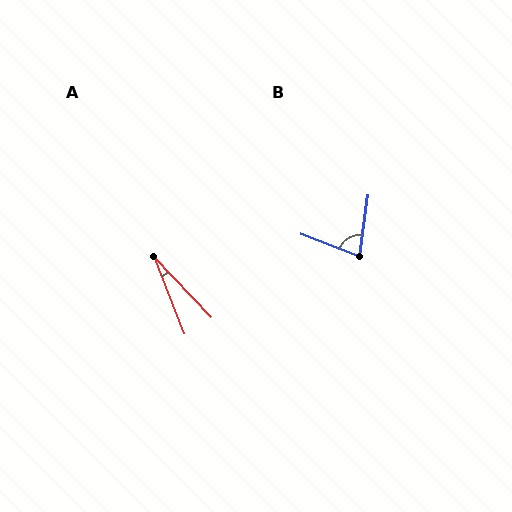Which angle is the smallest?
A, at approximately 22 degrees.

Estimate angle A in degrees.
Approximately 22 degrees.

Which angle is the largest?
B, at approximately 77 degrees.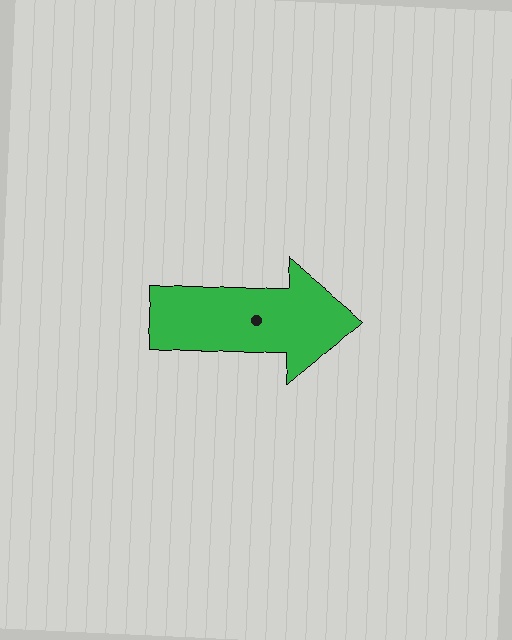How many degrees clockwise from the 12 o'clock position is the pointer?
Approximately 88 degrees.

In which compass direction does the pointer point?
East.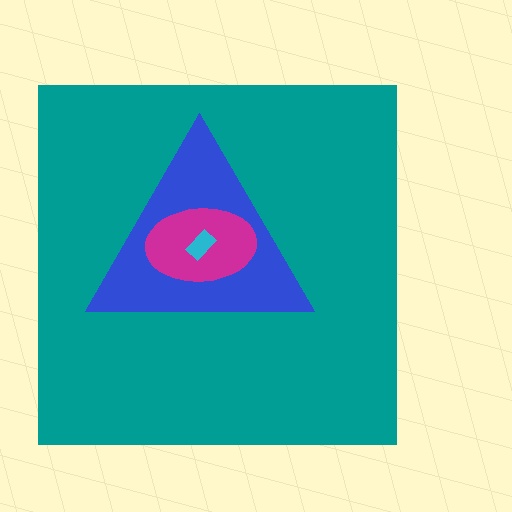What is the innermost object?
The cyan rectangle.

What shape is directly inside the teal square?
The blue triangle.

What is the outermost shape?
The teal square.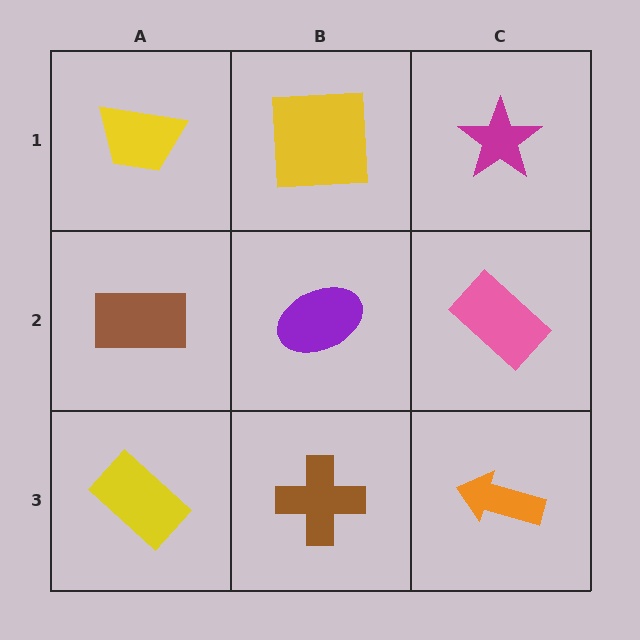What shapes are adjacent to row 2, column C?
A magenta star (row 1, column C), an orange arrow (row 3, column C), a purple ellipse (row 2, column B).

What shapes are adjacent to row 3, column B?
A purple ellipse (row 2, column B), a yellow rectangle (row 3, column A), an orange arrow (row 3, column C).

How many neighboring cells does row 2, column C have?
3.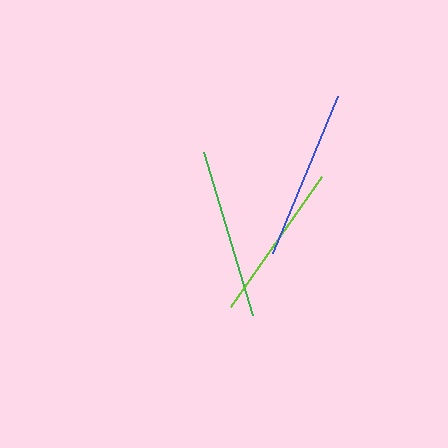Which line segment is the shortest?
The lime line is the shortest at approximately 159 pixels.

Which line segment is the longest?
The green line is the longest at approximately 171 pixels.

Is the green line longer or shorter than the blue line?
The green line is longer than the blue line.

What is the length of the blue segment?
The blue segment is approximately 170 pixels long.